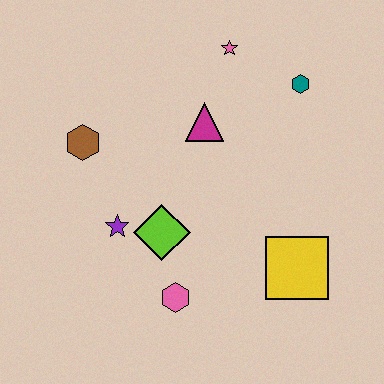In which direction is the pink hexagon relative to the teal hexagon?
The pink hexagon is below the teal hexagon.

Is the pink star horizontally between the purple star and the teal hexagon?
Yes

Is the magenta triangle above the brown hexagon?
Yes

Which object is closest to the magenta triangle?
The pink star is closest to the magenta triangle.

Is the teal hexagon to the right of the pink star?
Yes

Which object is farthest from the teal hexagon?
The pink hexagon is farthest from the teal hexagon.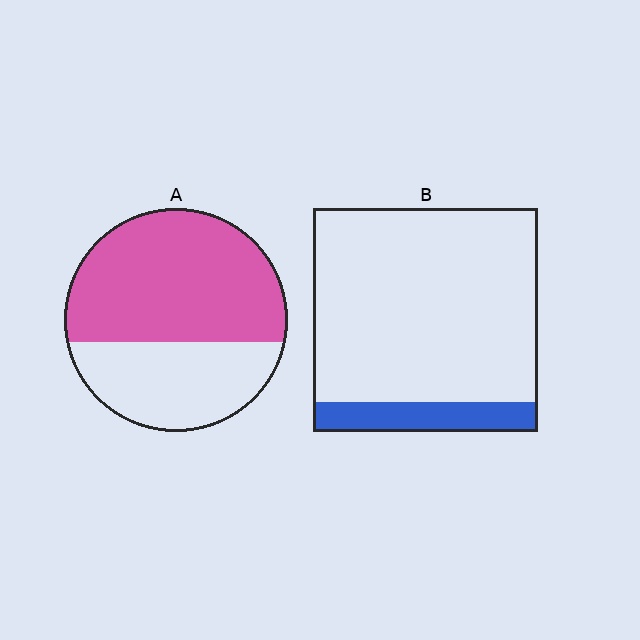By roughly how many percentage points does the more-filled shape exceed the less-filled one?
By roughly 50 percentage points (A over B).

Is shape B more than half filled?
No.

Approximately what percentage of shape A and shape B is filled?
A is approximately 60% and B is approximately 15%.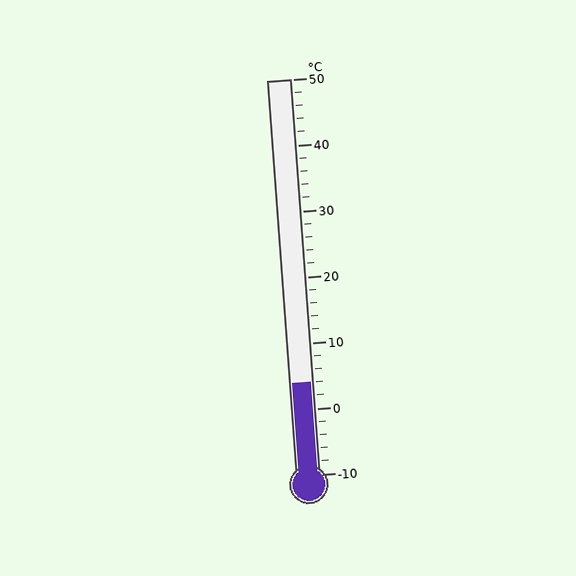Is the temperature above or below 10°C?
The temperature is below 10°C.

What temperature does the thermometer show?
The thermometer shows approximately 4°C.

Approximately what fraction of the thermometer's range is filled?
The thermometer is filled to approximately 25% of its range.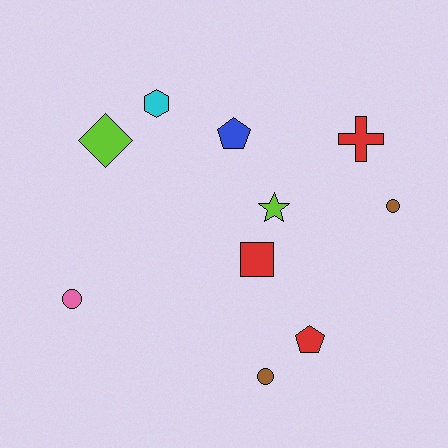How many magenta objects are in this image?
There are no magenta objects.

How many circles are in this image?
There are 3 circles.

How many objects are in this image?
There are 10 objects.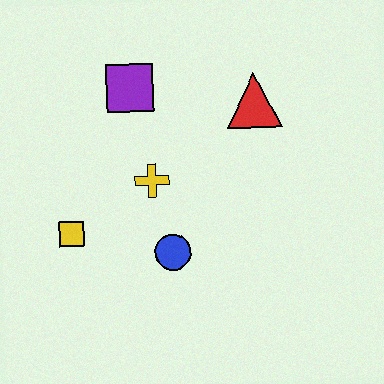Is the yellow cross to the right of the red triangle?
No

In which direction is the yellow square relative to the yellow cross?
The yellow square is to the left of the yellow cross.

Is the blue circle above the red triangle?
No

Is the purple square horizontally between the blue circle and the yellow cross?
No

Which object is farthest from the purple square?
The blue circle is farthest from the purple square.